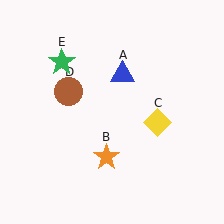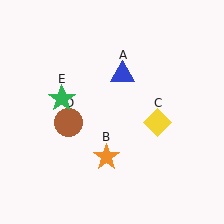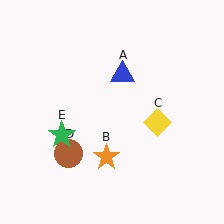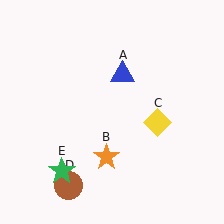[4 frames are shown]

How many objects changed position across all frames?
2 objects changed position: brown circle (object D), green star (object E).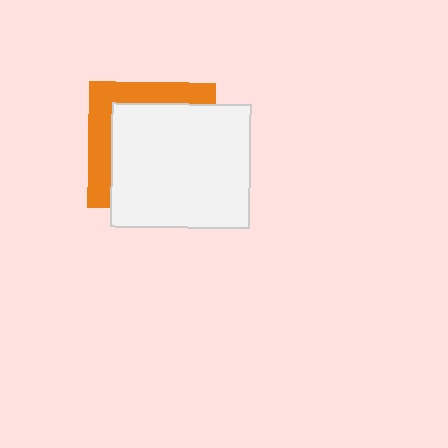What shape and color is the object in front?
The object in front is a white rectangle.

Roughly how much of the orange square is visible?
A small part of it is visible (roughly 31%).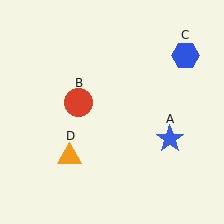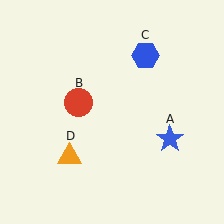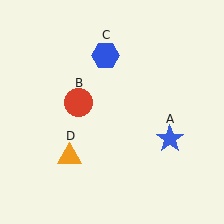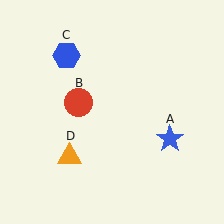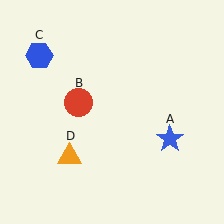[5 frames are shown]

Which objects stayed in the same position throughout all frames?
Blue star (object A) and red circle (object B) and orange triangle (object D) remained stationary.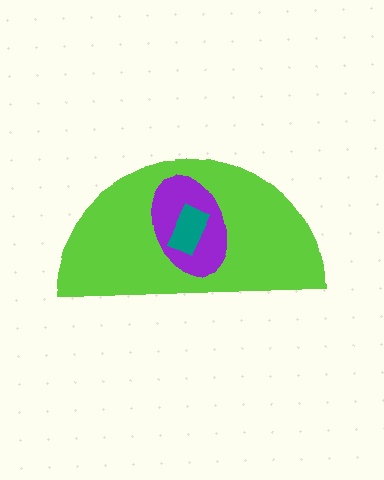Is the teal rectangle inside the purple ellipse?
Yes.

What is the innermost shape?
The teal rectangle.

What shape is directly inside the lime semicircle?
The purple ellipse.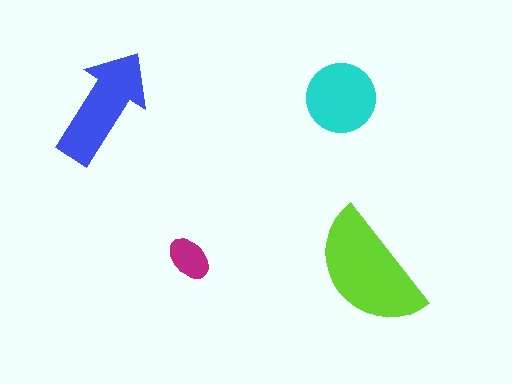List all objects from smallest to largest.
The magenta ellipse, the cyan circle, the blue arrow, the lime semicircle.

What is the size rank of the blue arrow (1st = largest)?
2nd.